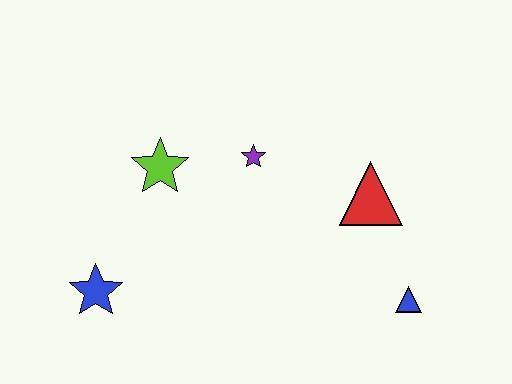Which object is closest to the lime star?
The purple star is closest to the lime star.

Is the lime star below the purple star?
Yes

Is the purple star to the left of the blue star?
No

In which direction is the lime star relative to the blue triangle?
The lime star is to the left of the blue triangle.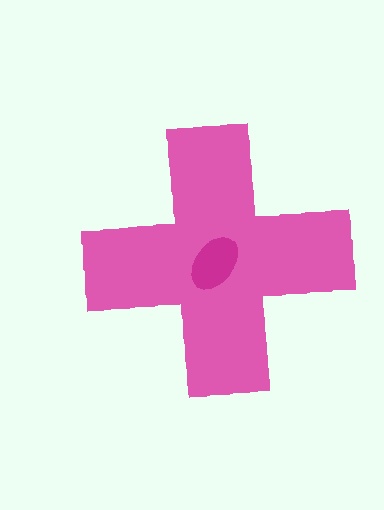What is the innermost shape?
The magenta ellipse.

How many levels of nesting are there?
2.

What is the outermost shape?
The pink cross.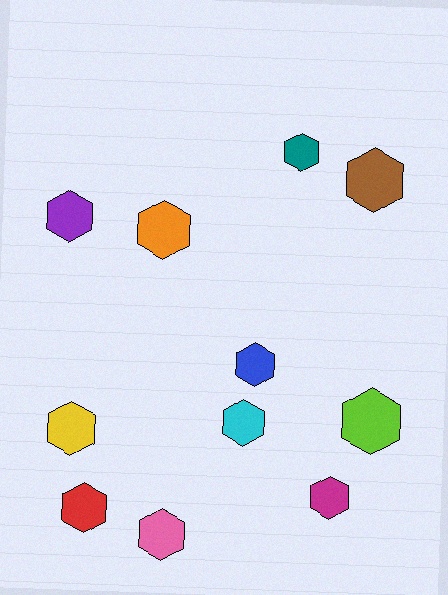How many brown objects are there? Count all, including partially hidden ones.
There is 1 brown object.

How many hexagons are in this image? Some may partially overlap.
There are 11 hexagons.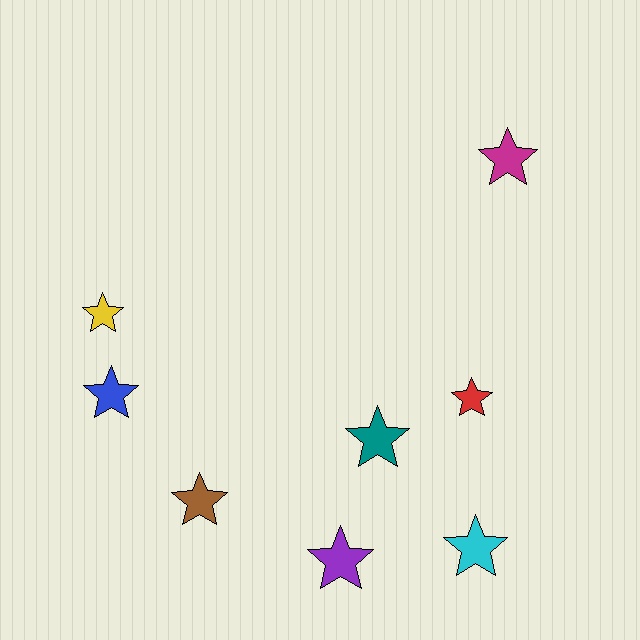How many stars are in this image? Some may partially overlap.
There are 8 stars.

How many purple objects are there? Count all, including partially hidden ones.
There is 1 purple object.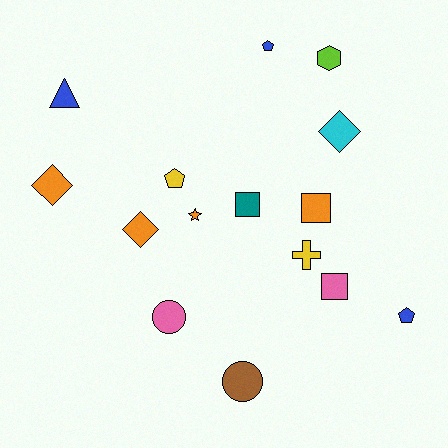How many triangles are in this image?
There is 1 triangle.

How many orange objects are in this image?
There are 4 orange objects.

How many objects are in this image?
There are 15 objects.